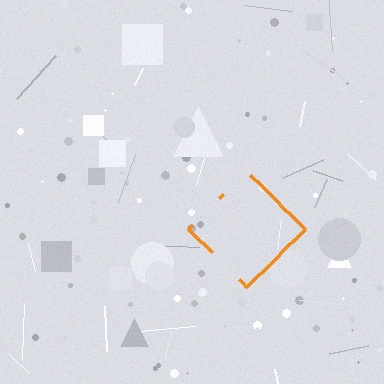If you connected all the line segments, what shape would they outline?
They would outline a diamond.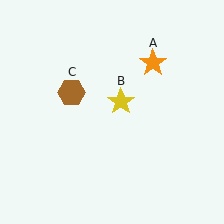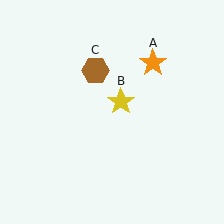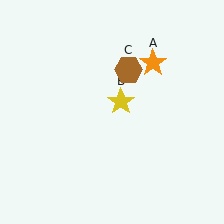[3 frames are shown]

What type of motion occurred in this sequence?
The brown hexagon (object C) rotated clockwise around the center of the scene.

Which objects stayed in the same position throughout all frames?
Orange star (object A) and yellow star (object B) remained stationary.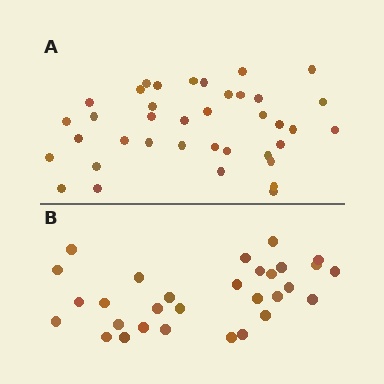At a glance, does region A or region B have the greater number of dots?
Region A (the top region) has more dots.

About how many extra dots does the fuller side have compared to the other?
Region A has roughly 8 or so more dots than region B.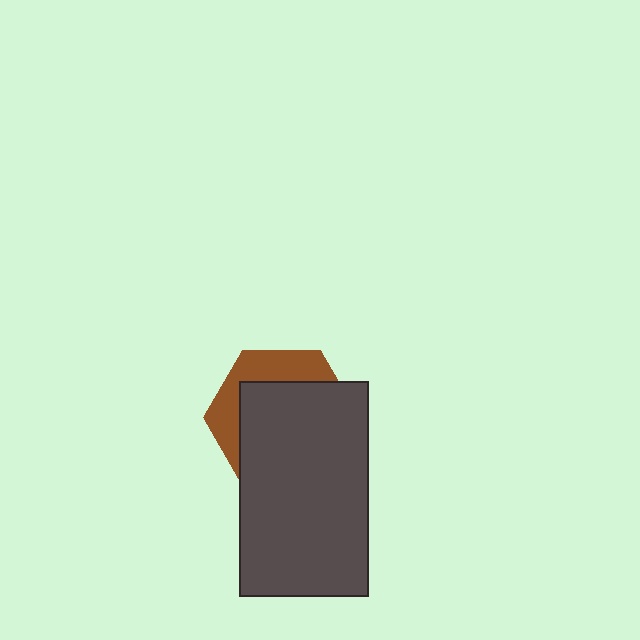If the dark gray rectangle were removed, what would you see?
You would see the complete brown hexagon.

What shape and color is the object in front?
The object in front is a dark gray rectangle.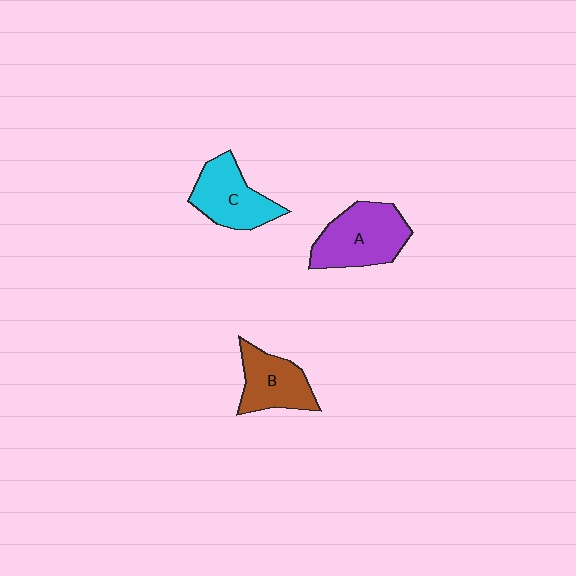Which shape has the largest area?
Shape A (purple).